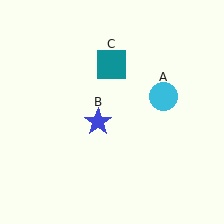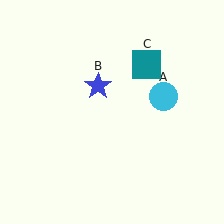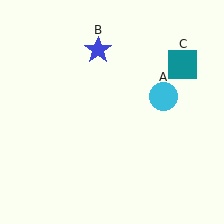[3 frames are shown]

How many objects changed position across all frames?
2 objects changed position: blue star (object B), teal square (object C).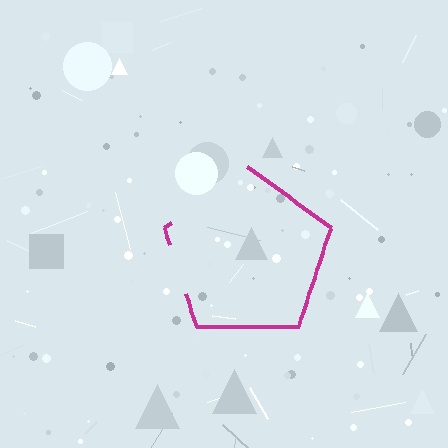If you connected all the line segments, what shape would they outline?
They would outline a pentagon.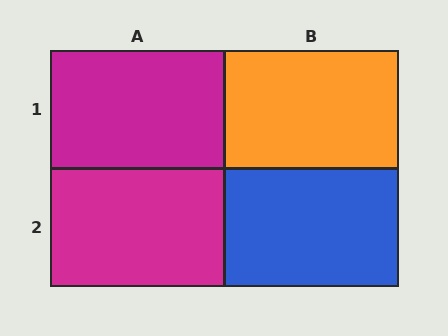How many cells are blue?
1 cell is blue.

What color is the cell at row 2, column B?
Blue.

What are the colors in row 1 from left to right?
Magenta, orange.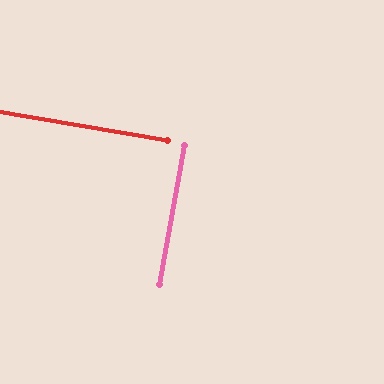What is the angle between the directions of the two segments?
Approximately 90 degrees.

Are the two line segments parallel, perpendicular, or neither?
Perpendicular — they meet at approximately 90°.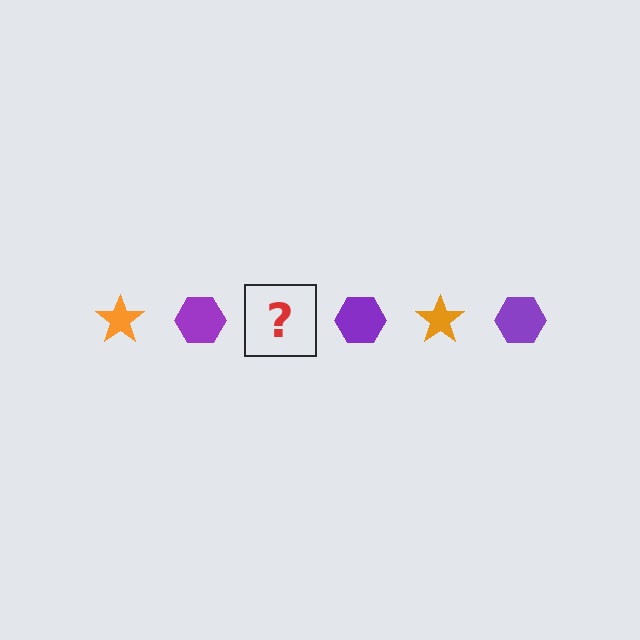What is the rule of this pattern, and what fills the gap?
The rule is that the pattern alternates between orange star and purple hexagon. The gap should be filled with an orange star.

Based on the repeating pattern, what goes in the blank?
The blank should be an orange star.